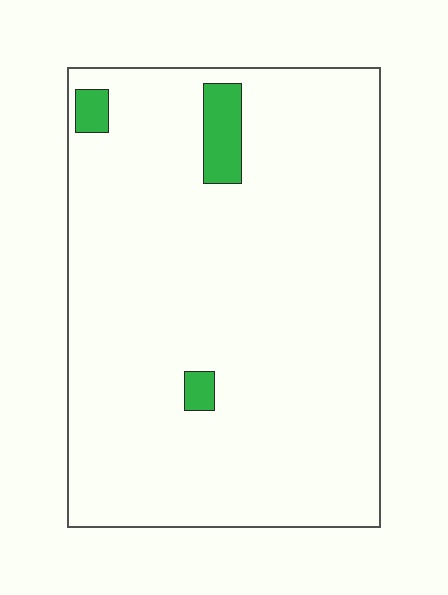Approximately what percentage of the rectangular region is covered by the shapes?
Approximately 5%.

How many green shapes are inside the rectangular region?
3.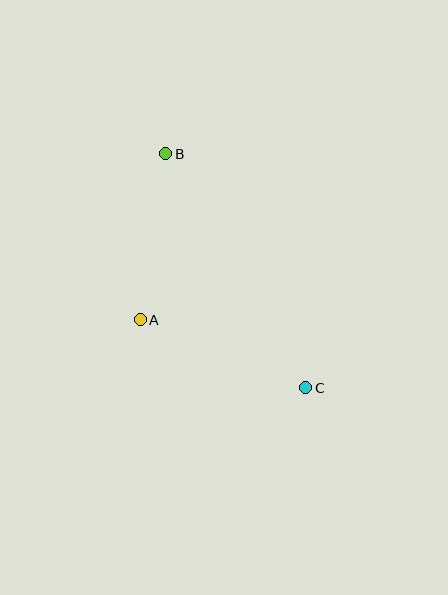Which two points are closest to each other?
Points A and B are closest to each other.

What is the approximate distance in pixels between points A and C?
The distance between A and C is approximately 179 pixels.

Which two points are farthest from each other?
Points B and C are farthest from each other.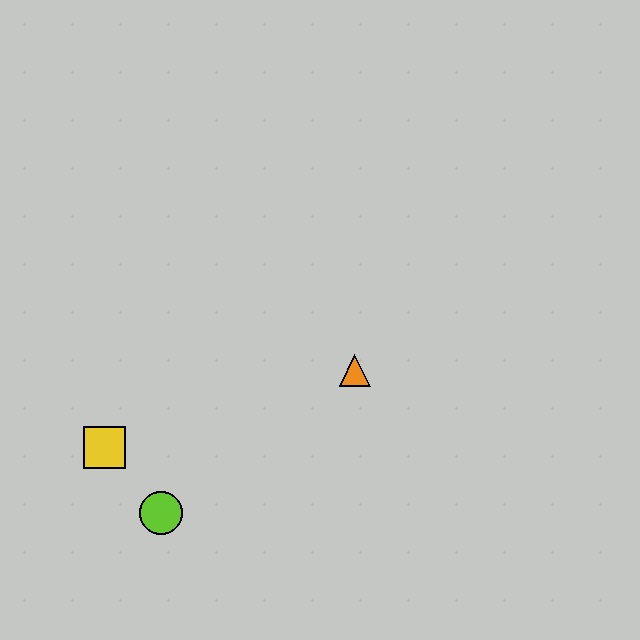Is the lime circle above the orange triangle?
No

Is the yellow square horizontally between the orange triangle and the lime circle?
No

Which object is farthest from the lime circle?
The orange triangle is farthest from the lime circle.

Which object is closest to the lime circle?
The yellow square is closest to the lime circle.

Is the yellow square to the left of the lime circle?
Yes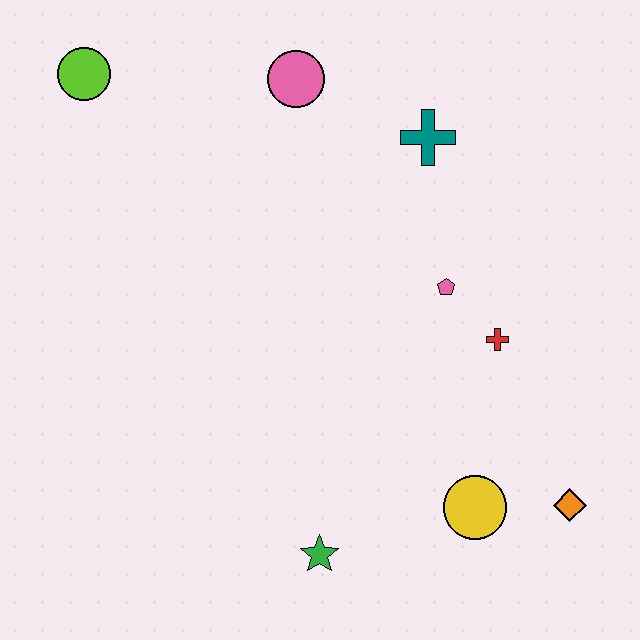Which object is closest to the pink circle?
The teal cross is closest to the pink circle.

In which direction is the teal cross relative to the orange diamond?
The teal cross is above the orange diamond.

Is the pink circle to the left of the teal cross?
Yes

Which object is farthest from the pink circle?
The orange diamond is farthest from the pink circle.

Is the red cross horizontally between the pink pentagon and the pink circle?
No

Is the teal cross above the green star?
Yes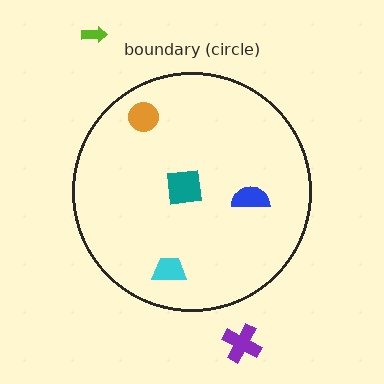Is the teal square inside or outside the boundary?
Inside.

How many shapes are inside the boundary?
4 inside, 2 outside.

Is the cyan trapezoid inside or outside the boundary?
Inside.